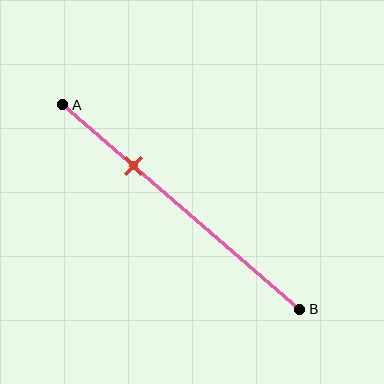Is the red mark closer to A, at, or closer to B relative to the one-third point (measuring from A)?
The red mark is closer to point A than the one-third point of segment AB.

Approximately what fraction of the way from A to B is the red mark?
The red mark is approximately 30% of the way from A to B.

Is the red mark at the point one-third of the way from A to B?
No, the mark is at about 30% from A, not at the 33% one-third point.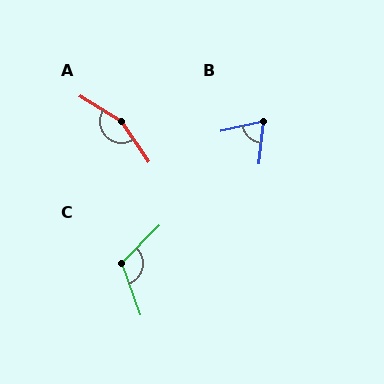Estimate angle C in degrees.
Approximately 115 degrees.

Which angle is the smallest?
B, at approximately 71 degrees.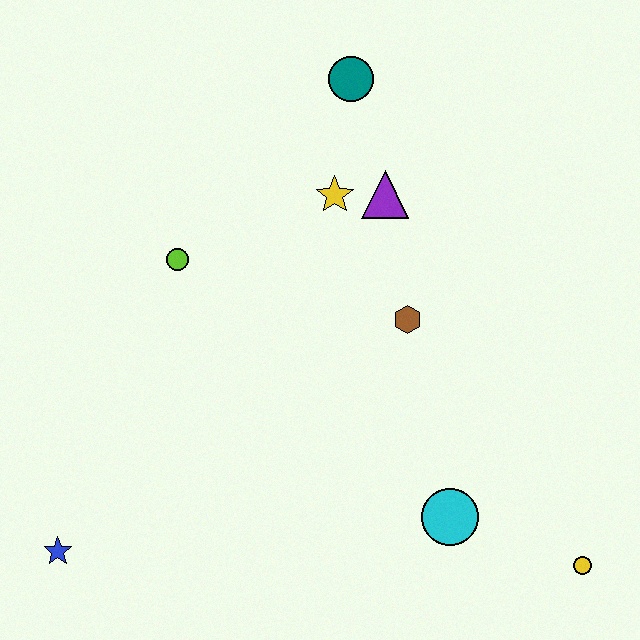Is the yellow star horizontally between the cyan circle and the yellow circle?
No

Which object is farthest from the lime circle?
The yellow circle is farthest from the lime circle.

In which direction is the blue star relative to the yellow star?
The blue star is below the yellow star.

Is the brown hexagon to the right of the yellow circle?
No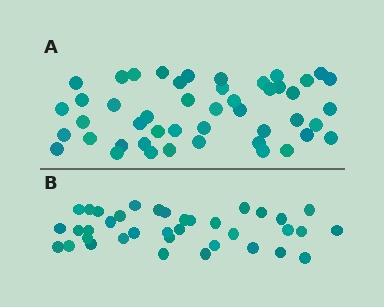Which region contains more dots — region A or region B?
Region A (the top region) has more dots.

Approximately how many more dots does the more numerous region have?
Region A has roughly 10 or so more dots than region B.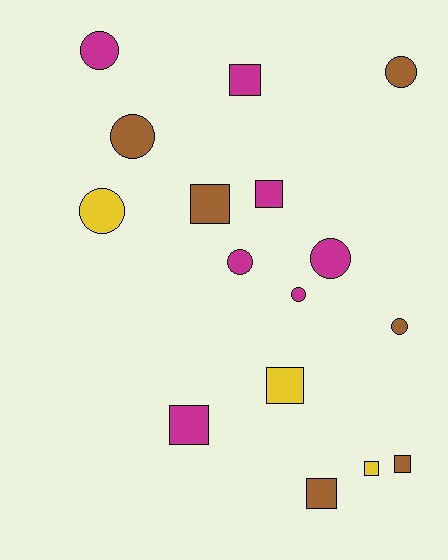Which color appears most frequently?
Magenta, with 7 objects.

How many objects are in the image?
There are 16 objects.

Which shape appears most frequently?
Circle, with 8 objects.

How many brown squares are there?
There are 3 brown squares.